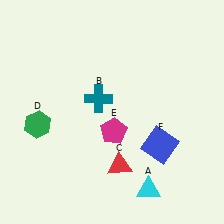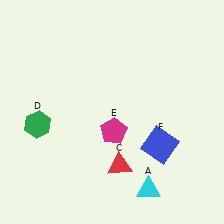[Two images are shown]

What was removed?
The teal cross (B) was removed in Image 2.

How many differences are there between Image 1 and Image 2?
There is 1 difference between the two images.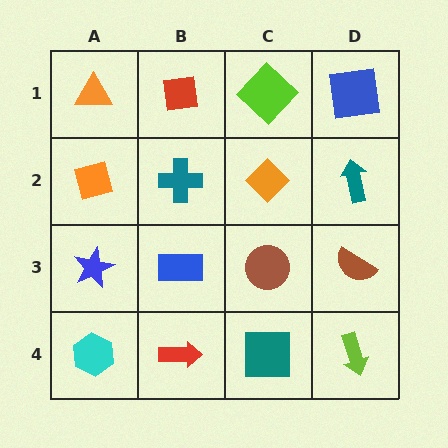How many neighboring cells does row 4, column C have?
3.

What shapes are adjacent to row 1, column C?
An orange diamond (row 2, column C), a red square (row 1, column B), a blue square (row 1, column D).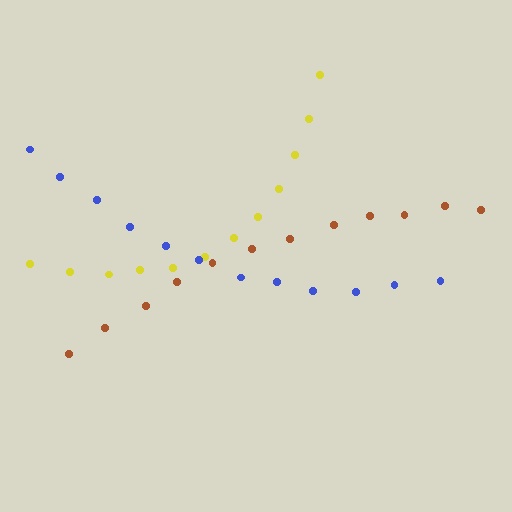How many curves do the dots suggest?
There are 3 distinct paths.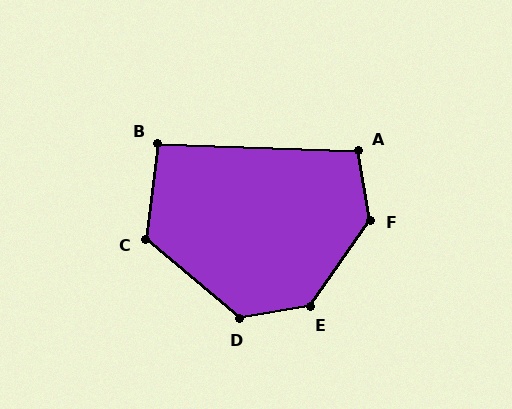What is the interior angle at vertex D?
Approximately 130 degrees (obtuse).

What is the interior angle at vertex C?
Approximately 123 degrees (obtuse).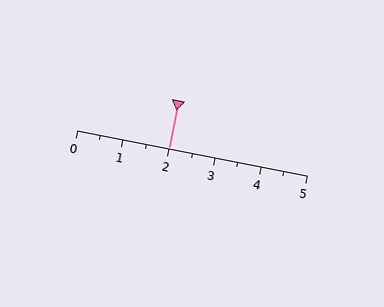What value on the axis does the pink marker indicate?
The marker indicates approximately 2.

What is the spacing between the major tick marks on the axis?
The major ticks are spaced 1 apart.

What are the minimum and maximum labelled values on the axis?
The axis runs from 0 to 5.